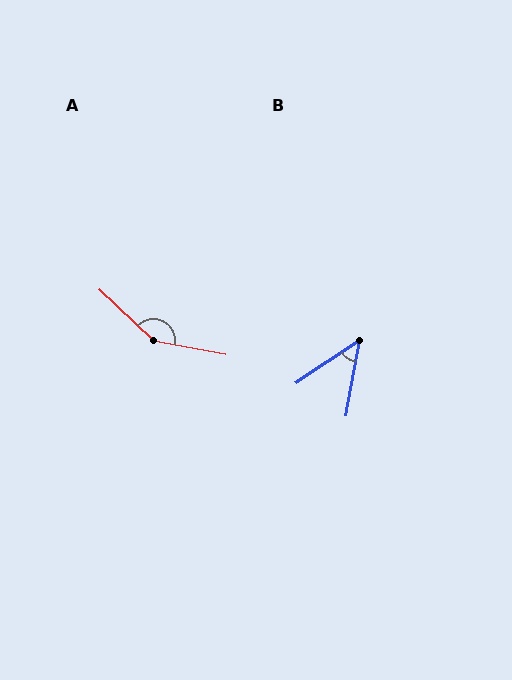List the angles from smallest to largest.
B (46°), A (147°).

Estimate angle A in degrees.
Approximately 147 degrees.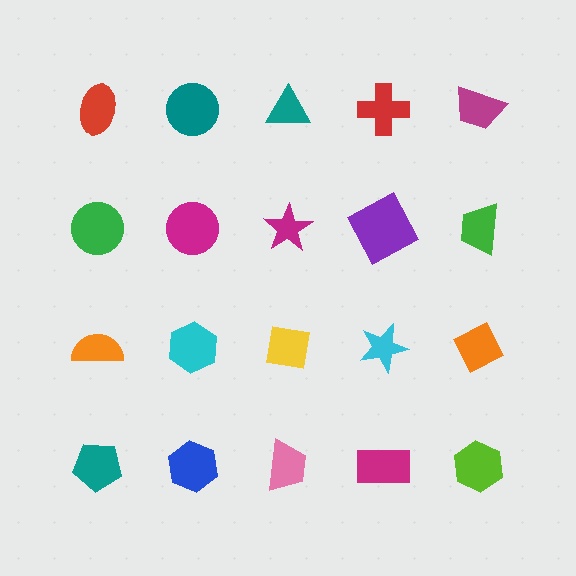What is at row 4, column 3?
A pink trapezoid.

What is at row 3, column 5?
An orange diamond.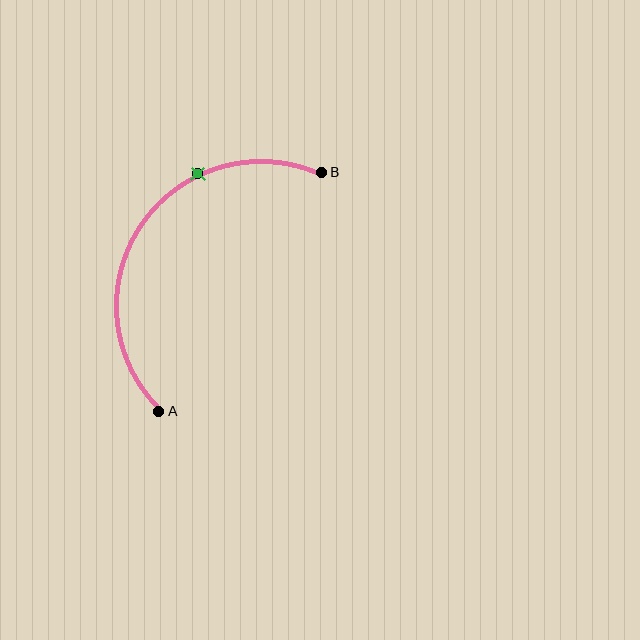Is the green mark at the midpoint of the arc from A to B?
No. The green mark lies on the arc but is closer to endpoint B. The arc midpoint would be at the point on the curve equidistant along the arc from both A and B.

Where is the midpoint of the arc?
The arc midpoint is the point on the curve farthest from the straight line joining A and B. It sits above and to the left of that line.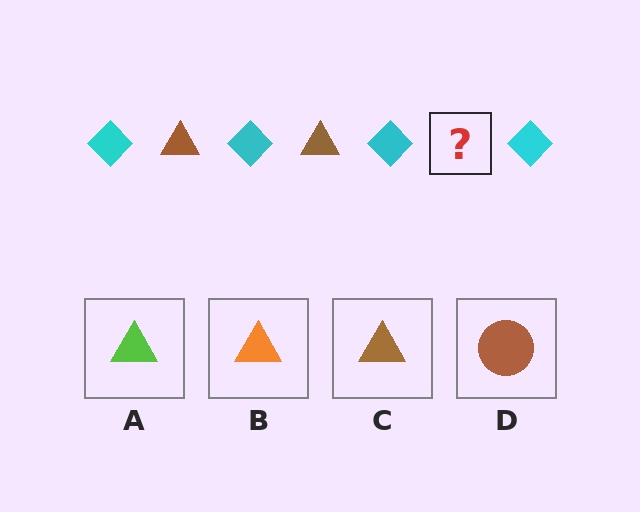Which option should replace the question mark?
Option C.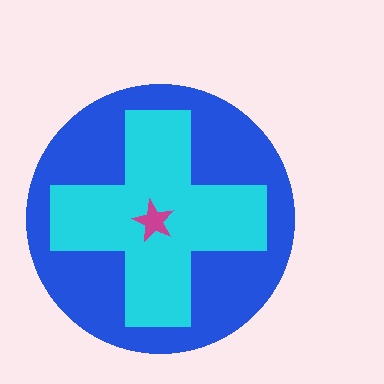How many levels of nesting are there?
3.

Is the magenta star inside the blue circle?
Yes.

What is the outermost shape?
The blue circle.